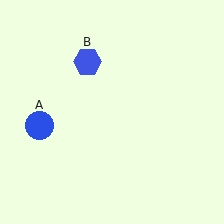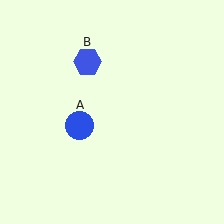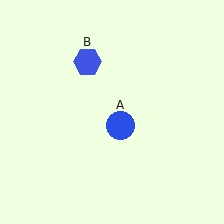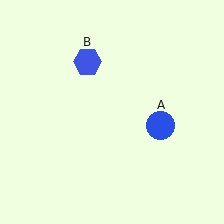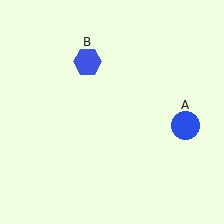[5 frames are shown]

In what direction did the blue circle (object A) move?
The blue circle (object A) moved right.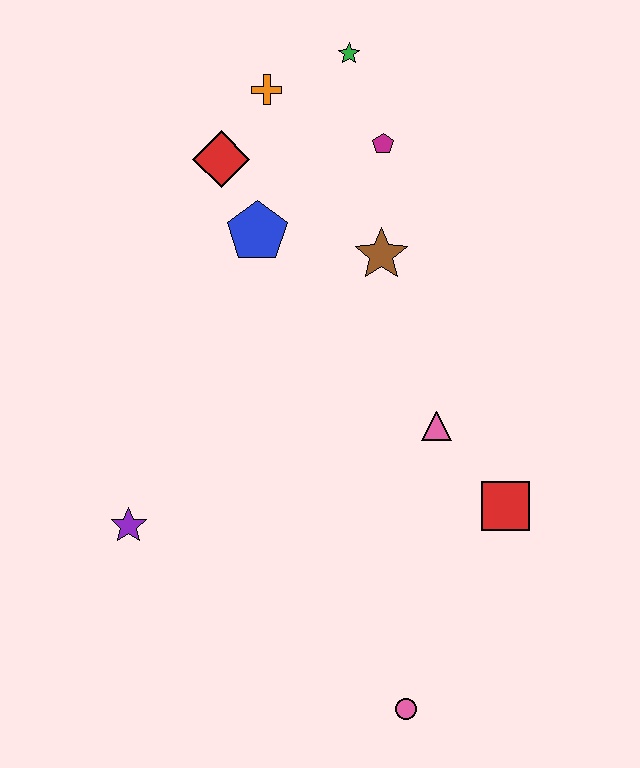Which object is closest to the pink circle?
The red square is closest to the pink circle.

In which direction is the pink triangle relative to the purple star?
The pink triangle is to the right of the purple star.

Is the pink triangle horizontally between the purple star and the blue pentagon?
No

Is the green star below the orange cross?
No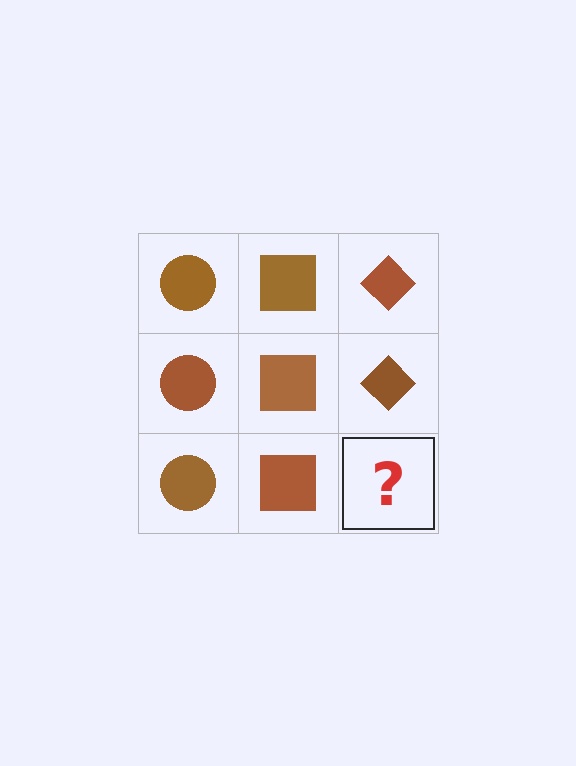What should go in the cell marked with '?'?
The missing cell should contain a brown diamond.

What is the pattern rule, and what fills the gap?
The rule is that each column has a consistent shape. The gap should be filled with a brown diamond.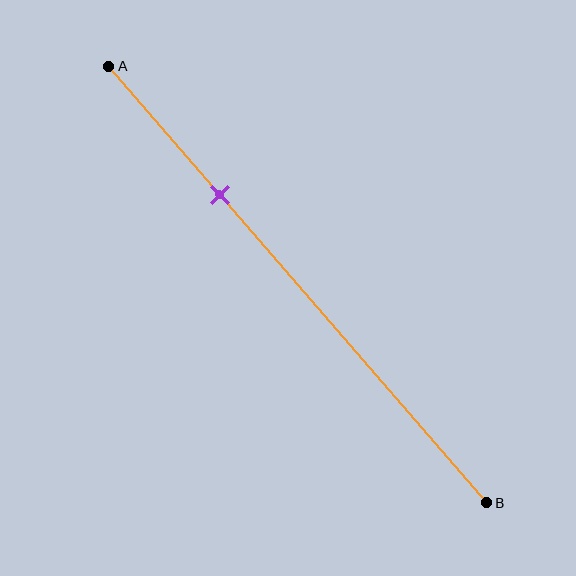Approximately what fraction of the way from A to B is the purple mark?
The purple mark is approximately 30% of the way from A to B.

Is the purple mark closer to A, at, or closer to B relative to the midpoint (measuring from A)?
The purple mark is closer to point A than the midpoint of segment AB.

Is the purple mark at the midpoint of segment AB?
No, the mark is at about 30% from A, not at the 50% midpoint.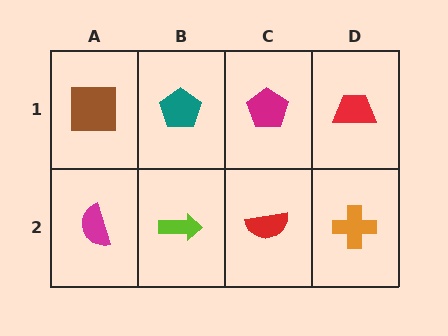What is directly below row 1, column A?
A magenta semicircle.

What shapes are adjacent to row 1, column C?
A red semicircle (row 2, column C), a teal pentagon (row 1, column B), a red trapezoid (row 1, column D).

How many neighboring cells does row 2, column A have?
2.